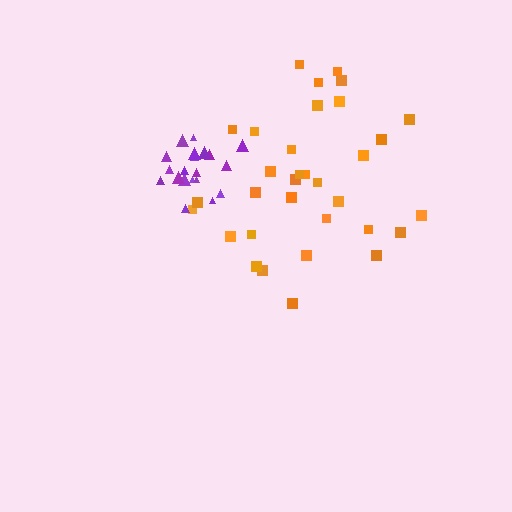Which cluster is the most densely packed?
Purple.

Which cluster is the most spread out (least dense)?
Orange.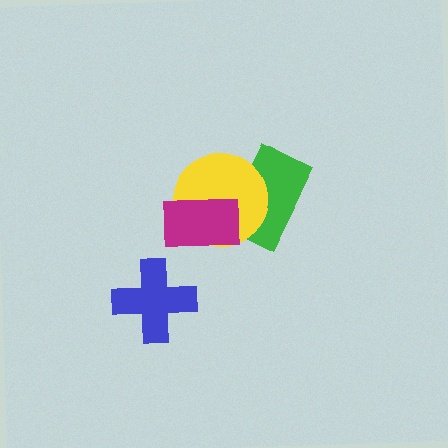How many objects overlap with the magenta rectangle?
2 objects overlap with the magenta rectangle.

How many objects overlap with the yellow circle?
2 objects overlap with the yellow circle.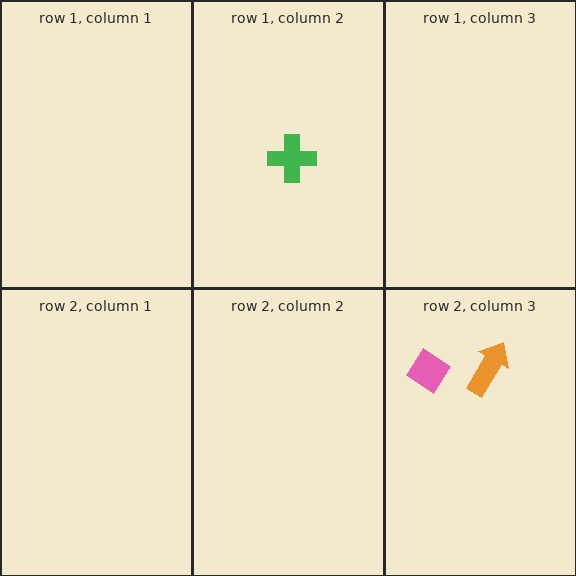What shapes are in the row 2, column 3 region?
The orange arrow, the pink diamond.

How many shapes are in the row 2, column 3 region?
2.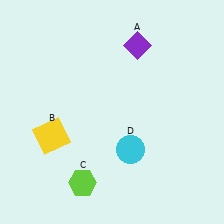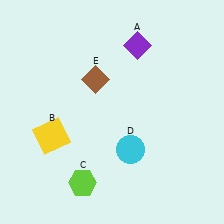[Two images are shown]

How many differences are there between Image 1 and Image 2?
There is 1 difference between the two images.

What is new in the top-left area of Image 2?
A brown diamond (E) was added in the top-left area of Image 2.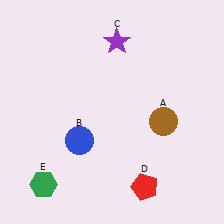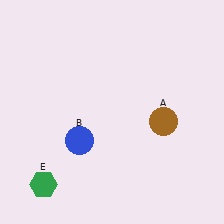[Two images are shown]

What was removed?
The red pentagon (D), the purple star (C) were removed in Image 2.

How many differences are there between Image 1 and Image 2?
There are 2 differences between the two images.